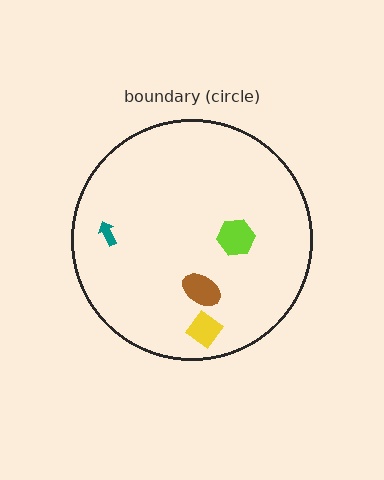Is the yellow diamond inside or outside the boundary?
Inside.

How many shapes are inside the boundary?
4 inside, 0 outside.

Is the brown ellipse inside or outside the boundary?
Inside.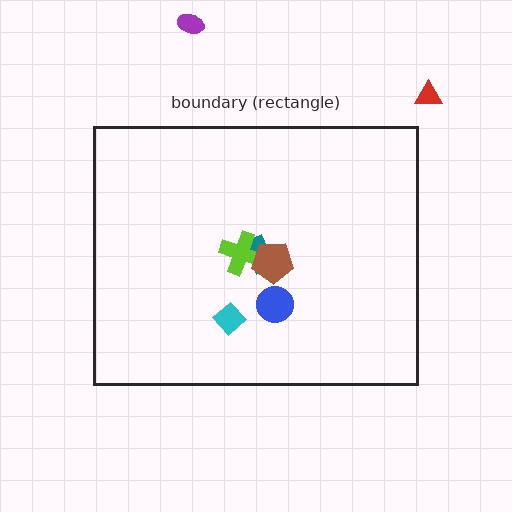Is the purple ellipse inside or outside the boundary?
Outside.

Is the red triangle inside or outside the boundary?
Outside.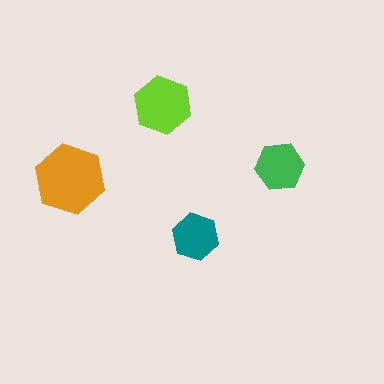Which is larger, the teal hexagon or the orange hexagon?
The orange one.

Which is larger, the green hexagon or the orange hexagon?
The orange one.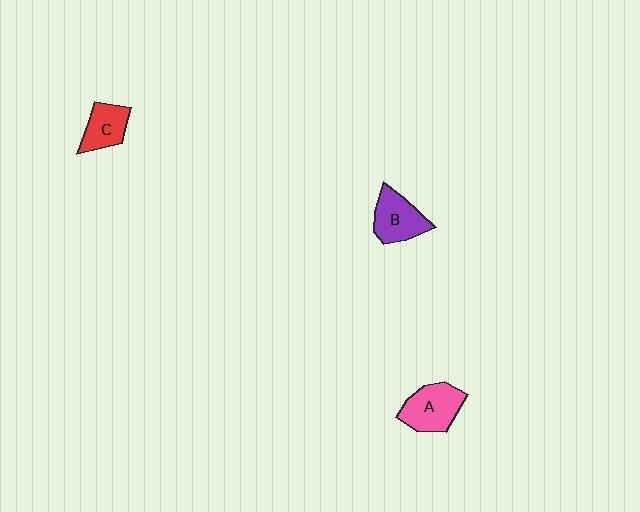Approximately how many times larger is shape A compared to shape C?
Approximately 1.4 times.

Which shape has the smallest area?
Shape C (red).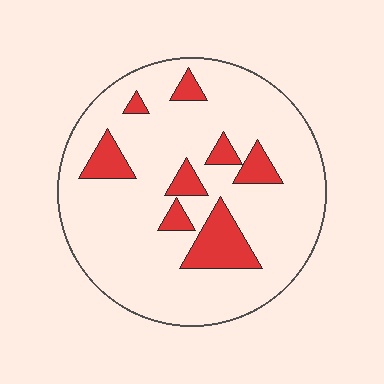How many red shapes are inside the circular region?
8.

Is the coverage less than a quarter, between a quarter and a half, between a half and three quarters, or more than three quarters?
Less than a quarter.